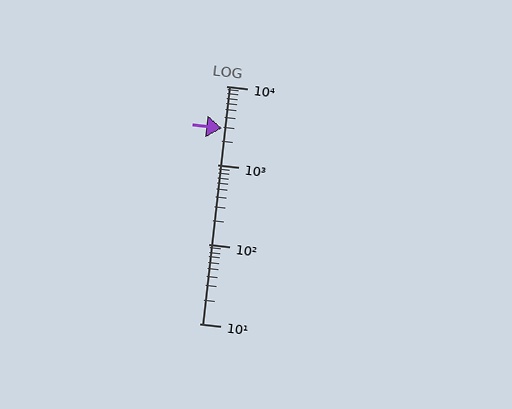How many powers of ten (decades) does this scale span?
The scale spans 3 decades, from 10 to 10000.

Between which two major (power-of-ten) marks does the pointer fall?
The pointer is between 1000 and 10000.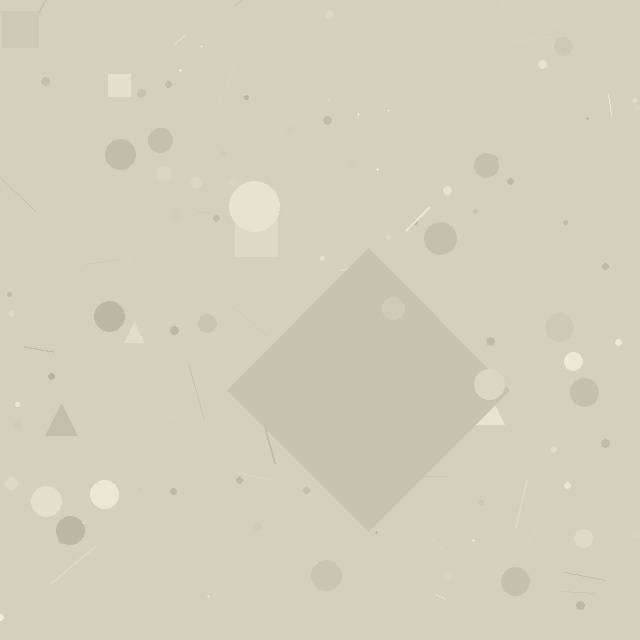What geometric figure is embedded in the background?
A diamond is embedded in the background.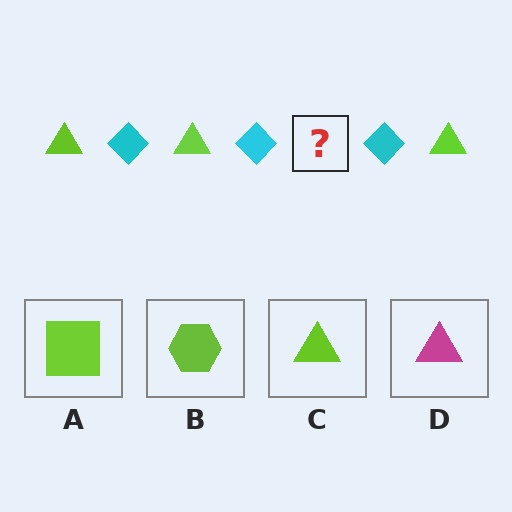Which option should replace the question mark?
Option C.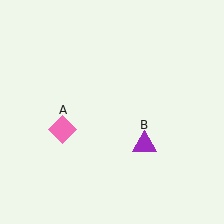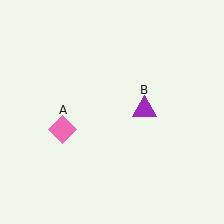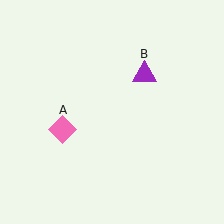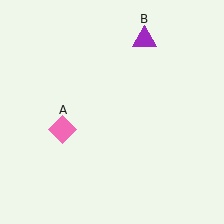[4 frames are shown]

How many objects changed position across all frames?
1 object changed position: purple triangle (object B).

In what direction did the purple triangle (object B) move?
The purple triangle (object B) moved up.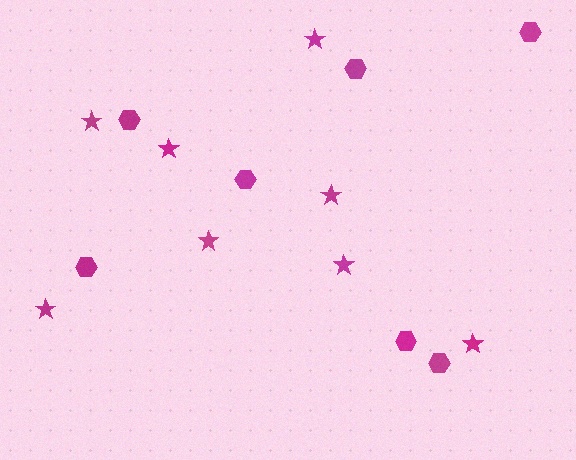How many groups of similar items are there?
There are 2 groups: one group of stars (8) and one group of hexagons (7).